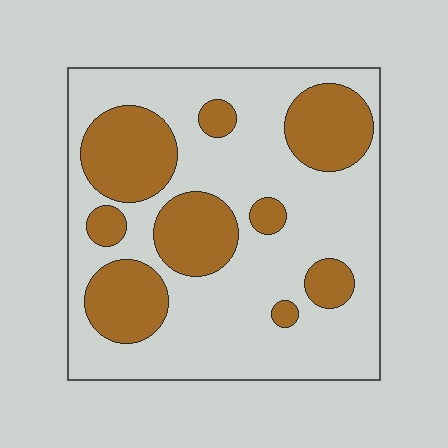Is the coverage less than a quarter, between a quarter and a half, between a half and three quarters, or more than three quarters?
Between a quarter and a half.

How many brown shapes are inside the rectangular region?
9.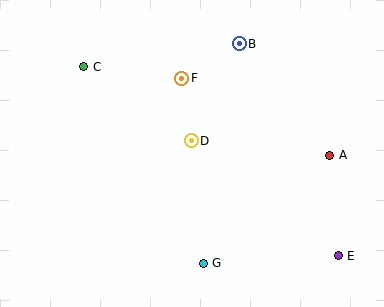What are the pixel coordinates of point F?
Point F is at (182, 78).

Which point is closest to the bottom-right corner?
Point E is closest to the bottom-right corner.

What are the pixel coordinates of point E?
Point E is at (338, 256).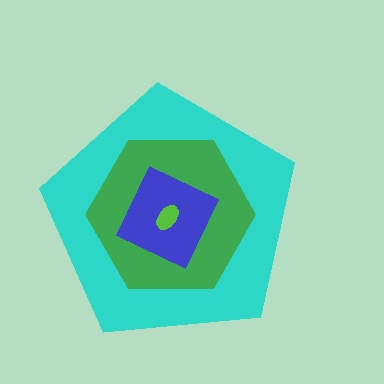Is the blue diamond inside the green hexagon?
Yes.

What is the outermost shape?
The cyan pentagon.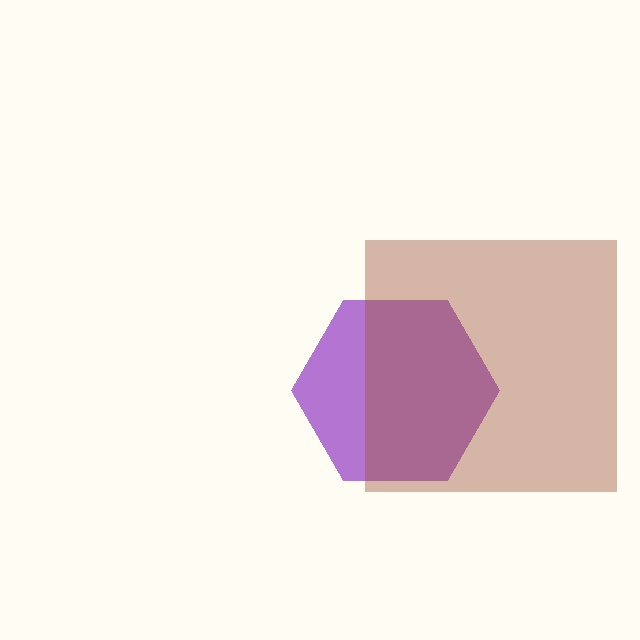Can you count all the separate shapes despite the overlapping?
Yes, there are 2 separate shapes.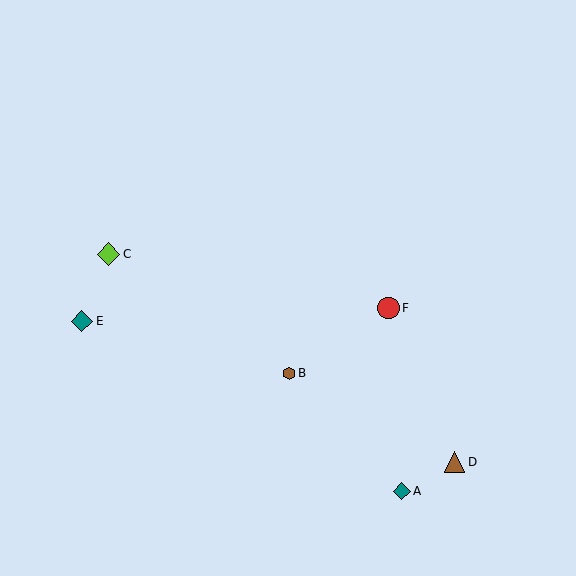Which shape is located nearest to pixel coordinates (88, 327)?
The teal diamond (labeled E) at (82, 321) is nearest to that location.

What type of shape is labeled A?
Shape A is a teal diamond.